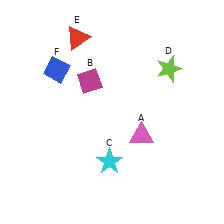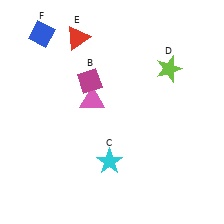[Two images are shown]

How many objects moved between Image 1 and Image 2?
2 objects moved between the two images.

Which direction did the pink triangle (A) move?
The pink triangle (A) moved left.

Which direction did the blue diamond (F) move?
The blue diamond (F) moved up.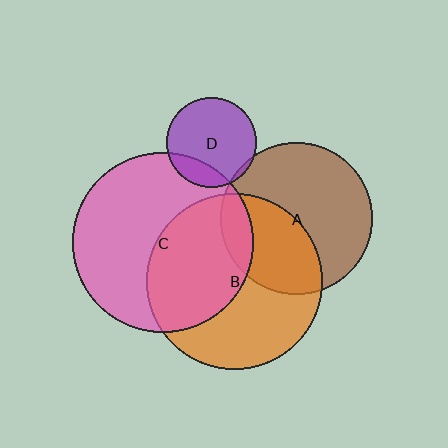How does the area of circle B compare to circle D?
Approximately 3.8 times.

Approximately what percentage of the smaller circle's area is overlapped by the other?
Approximately 10%.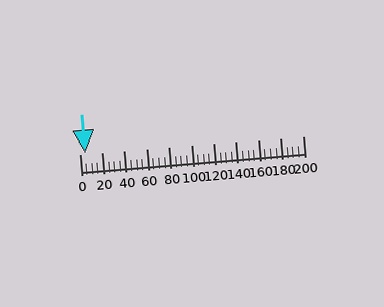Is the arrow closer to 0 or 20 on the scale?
The arrow is closer to 0.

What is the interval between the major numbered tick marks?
The major tick marks are spaced 20 units apart.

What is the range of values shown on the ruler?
The ruler shows values from 0 to 200.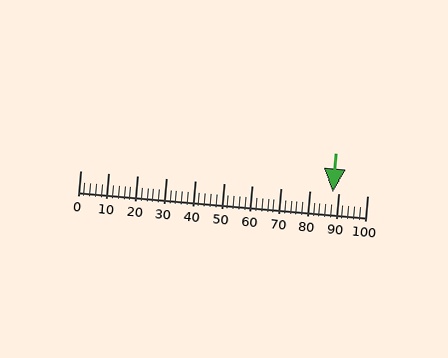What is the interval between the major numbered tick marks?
The major tick marks are spaced 10 units apart.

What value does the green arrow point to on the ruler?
The green arrow points to approximately 88.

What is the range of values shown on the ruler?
The ruler shows values from 0 to 100.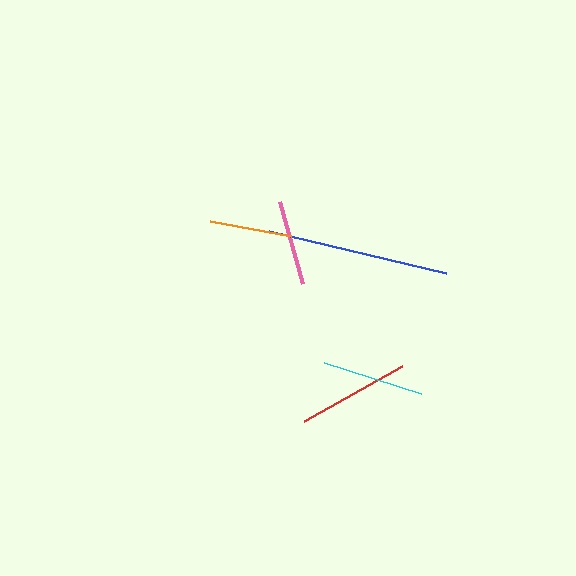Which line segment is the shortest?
The orange line is the shortest at approximately 82 pixels.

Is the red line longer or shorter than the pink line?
The red line is longer than the pink line.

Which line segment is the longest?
The blue line is the longest at approximately 182 pixels.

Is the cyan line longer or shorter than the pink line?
The cyan line is longer than the pink line.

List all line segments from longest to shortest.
From longest to shortest: blue, red, cyan, pink, orange.